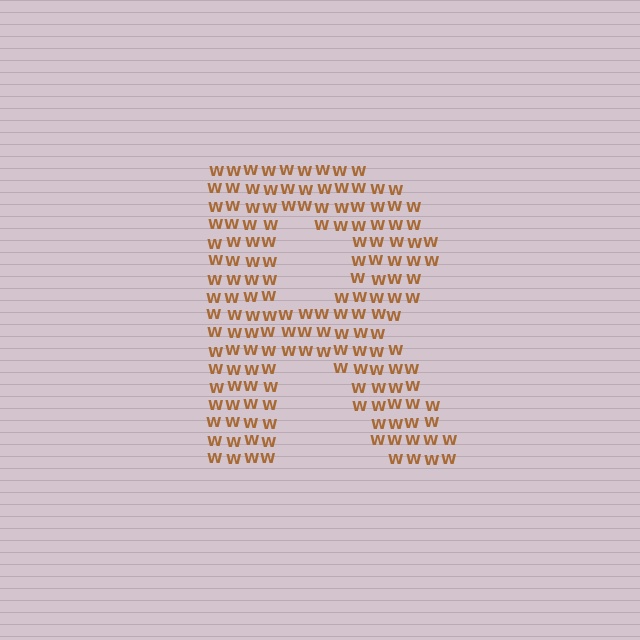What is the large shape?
The large shape is the letter R.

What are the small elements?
The small elements are letter W's.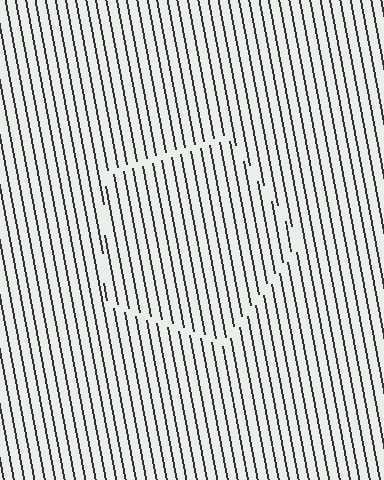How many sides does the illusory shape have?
5 sides — the line-ends trace a pentagon.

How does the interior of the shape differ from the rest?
The interior of the shape contains the same grating, shifted by half a period — the contour is defined by the phase discontinuity where line-ends from the inner and outer gratings abut.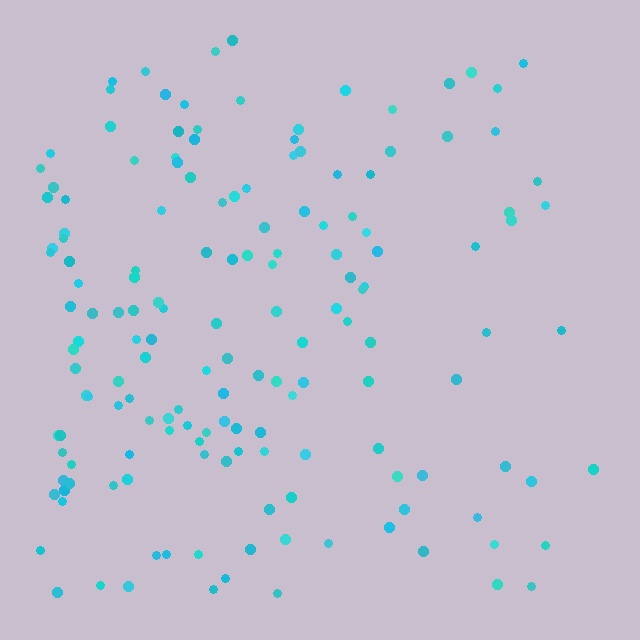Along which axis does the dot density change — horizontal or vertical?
Horizontal.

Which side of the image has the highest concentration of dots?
The left.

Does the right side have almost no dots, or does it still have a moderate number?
Still a moderate number, just noticeably fewer than the left.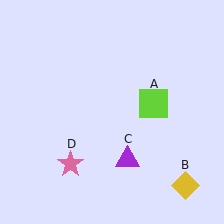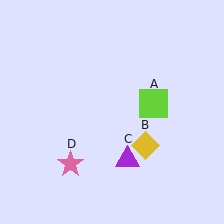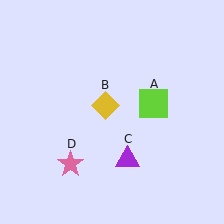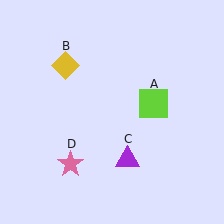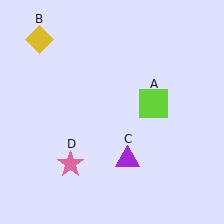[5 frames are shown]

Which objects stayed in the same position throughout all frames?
Lime square (object A) and purple triangle (object C) and pink star (object D) remained stationary.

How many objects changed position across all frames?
1 object changed position: yellow diamond (object B).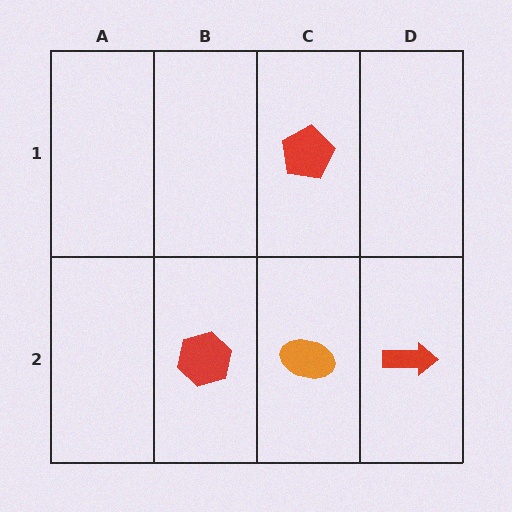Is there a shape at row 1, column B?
No, that cell is empty.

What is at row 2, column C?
An orange ellipse.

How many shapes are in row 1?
1 shape.